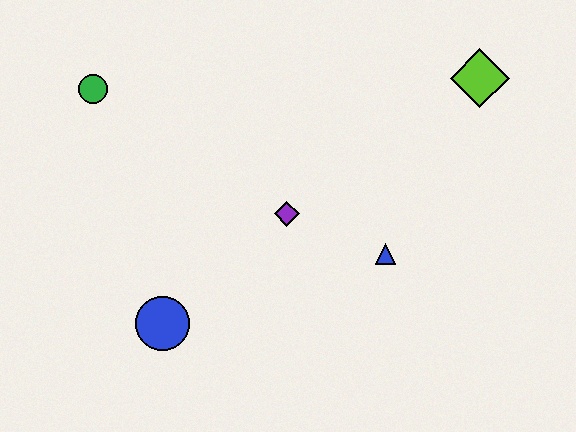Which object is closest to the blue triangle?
The purple diamond is closest to the blue triangle.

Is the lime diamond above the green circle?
Yes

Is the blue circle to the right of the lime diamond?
No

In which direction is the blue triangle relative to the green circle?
The blue triangle is to the right of the green circle.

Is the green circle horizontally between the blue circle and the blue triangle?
No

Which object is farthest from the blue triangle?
The green circle is farthest from the blue triangle.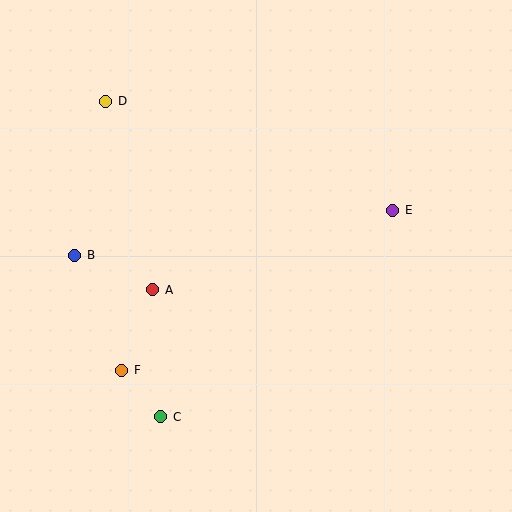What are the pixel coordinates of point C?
Point C is at (161, 417).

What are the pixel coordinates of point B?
Point B is at (75, 255).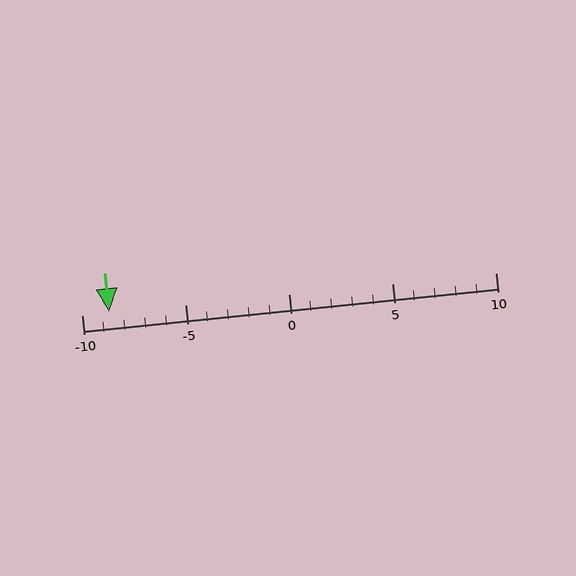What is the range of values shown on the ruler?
The ruler shows values from -10 to 10.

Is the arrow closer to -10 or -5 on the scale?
The arrow is closer to -10.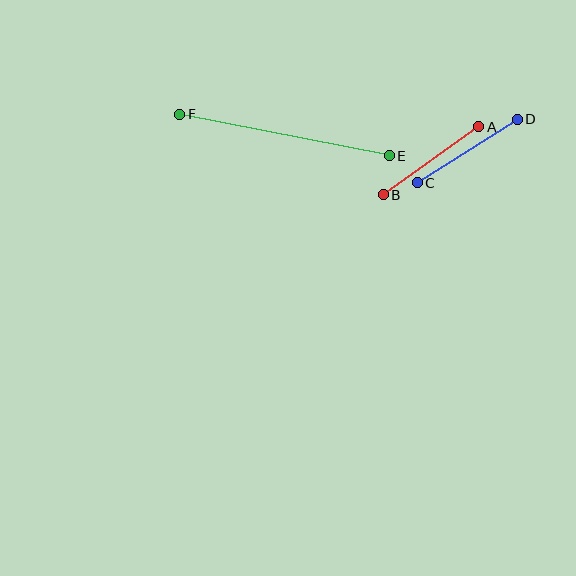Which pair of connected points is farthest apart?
Points E and F are farthest apart.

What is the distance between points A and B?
The distance is approximately 117 pixels.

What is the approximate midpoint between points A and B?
The midpoint is at approximately (431, 161) pixels.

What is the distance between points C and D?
The distance is approximately 119 pixels.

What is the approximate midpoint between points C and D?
The midpoint is at approximately (467, 151) pixels.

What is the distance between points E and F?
The distance is approximately 213 pixels.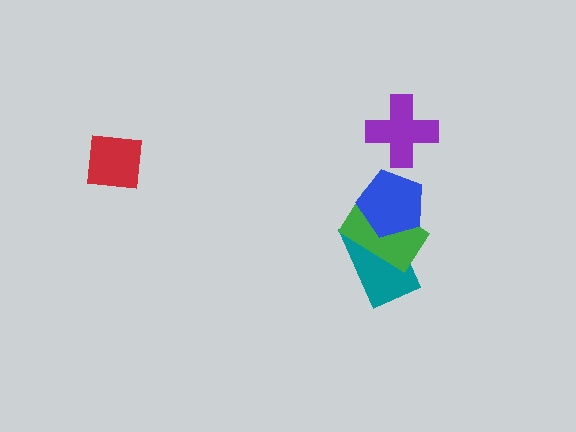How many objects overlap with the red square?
0 objects overlap with the red square.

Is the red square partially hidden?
No, no other shape covers it.